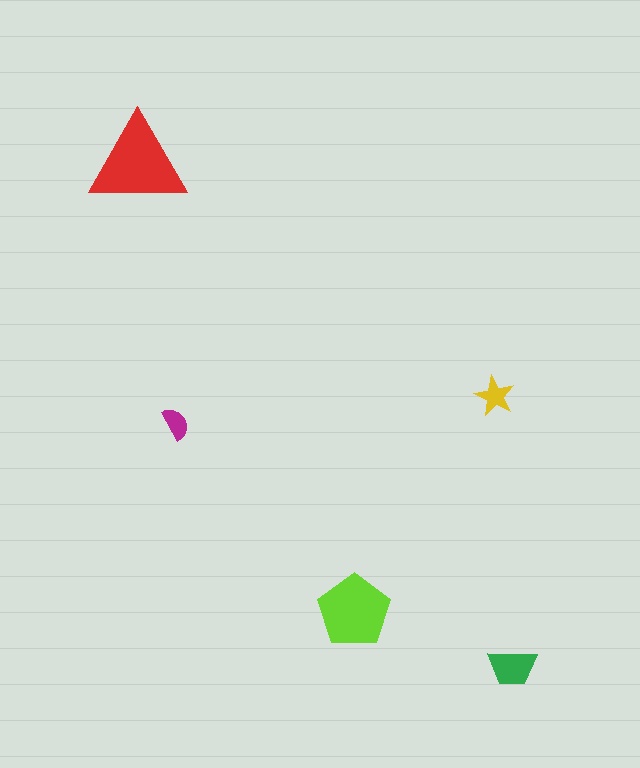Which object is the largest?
The red triangle.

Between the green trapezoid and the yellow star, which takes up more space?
The green trapezoid.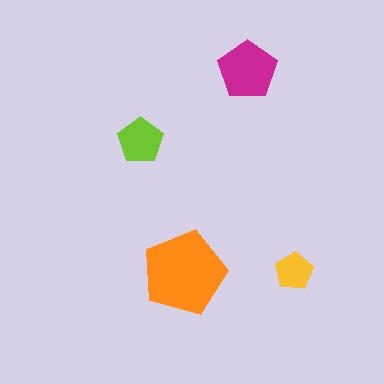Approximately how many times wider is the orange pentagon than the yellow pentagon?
About 2 times wider.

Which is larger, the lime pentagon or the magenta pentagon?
The magenta one.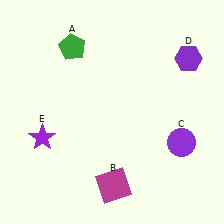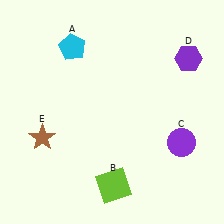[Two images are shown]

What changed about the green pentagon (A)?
In Image 1, A is green. In Image 2, it changed to cyan.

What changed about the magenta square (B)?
In Image 1, B is magenta. In Image 2, it changed to lime.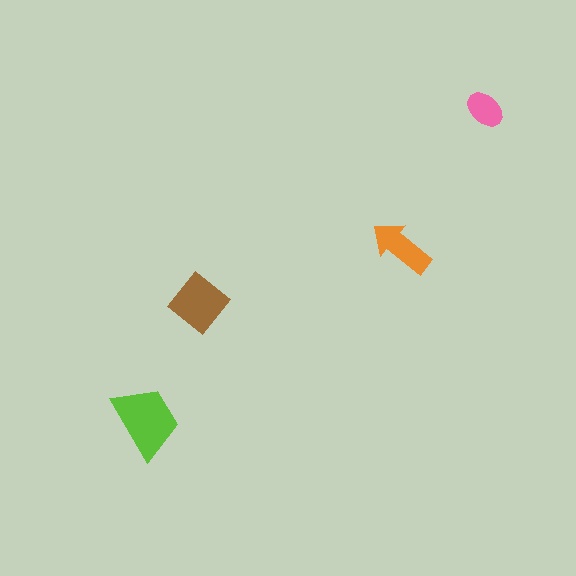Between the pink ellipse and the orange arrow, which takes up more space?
The orange arrow.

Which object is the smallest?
The pink ellipse.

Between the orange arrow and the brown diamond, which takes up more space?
The brown diamond.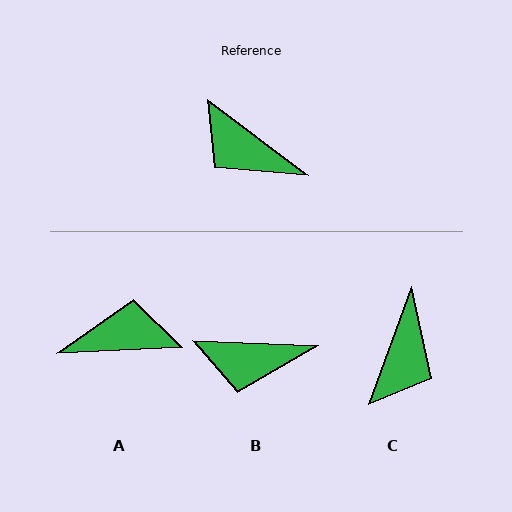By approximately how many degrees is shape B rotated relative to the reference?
Approximately 35 degrees counter-clockwise.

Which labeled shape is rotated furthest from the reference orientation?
A, about 140 degrees away.